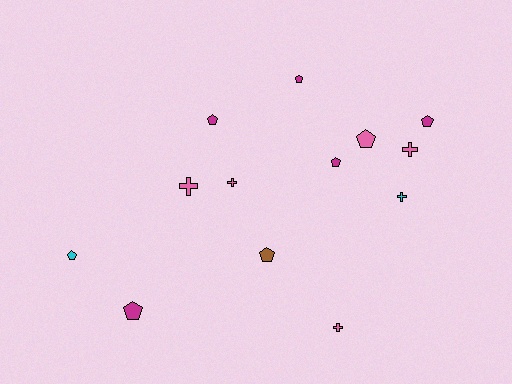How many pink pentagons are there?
There is 1 pink pentagon.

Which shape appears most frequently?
Pentagon, with 8 objects.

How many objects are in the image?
There are 13 objects.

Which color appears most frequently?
Pink, with 5 objects.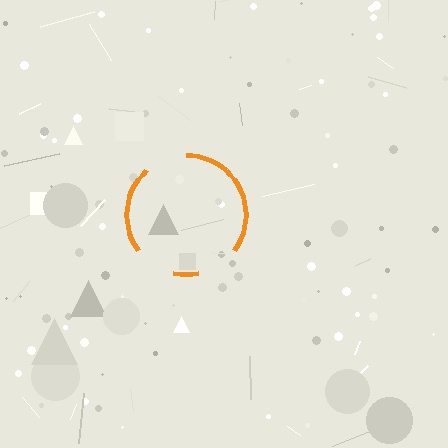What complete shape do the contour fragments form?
The contour fragments form a circle.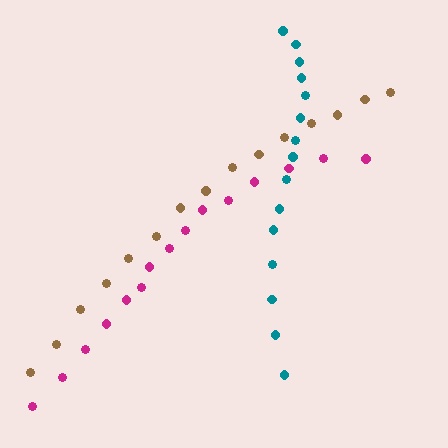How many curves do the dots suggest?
There are 3 distinct paths.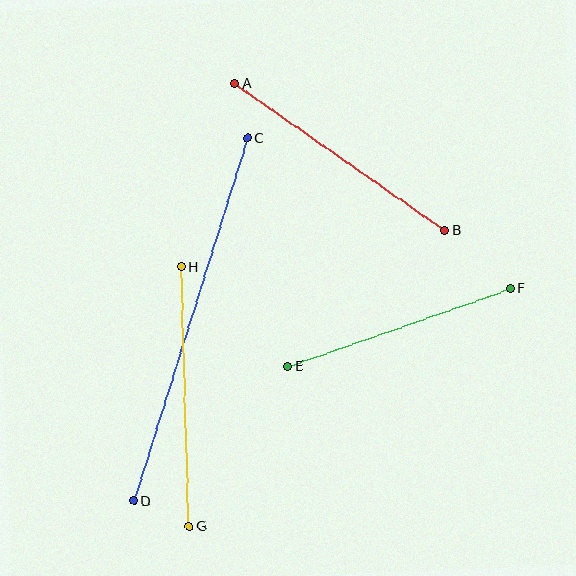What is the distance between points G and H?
The distance is approximately 260 pixels.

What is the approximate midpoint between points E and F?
The midpoint is at approximately (399, 327) pixels.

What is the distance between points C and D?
The distance is approximately 380 pixels.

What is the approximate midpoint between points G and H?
The midpoint is at approximately (185, 397) pixels.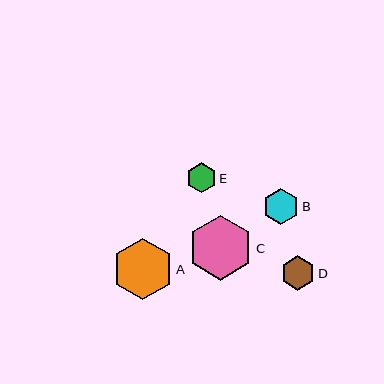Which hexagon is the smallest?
Hexagon E is the smallest with a size of approximately 30 pixels.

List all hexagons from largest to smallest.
From largest to smallest: C, A, B, D, E.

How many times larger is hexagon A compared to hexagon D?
Hexagon A is approximately 1.8 times the size of hexagon D.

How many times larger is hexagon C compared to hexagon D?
Hexagon C is approximately 1.9 times the size of hexagon D.